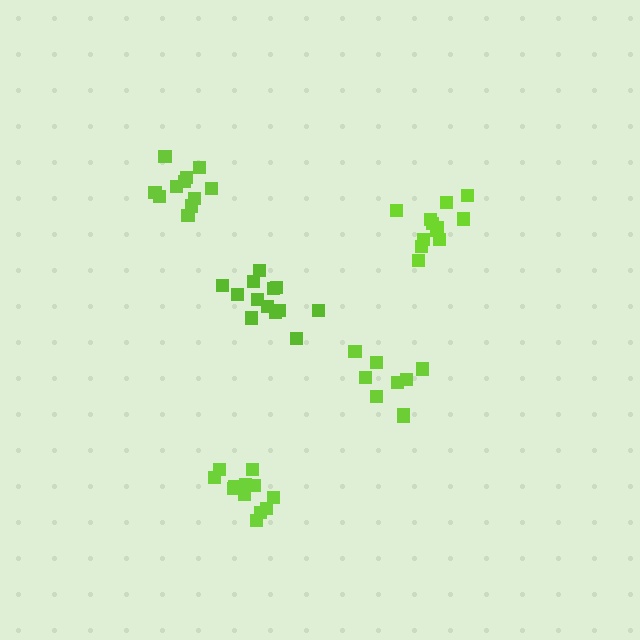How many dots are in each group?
Group 1: 12 dots, Group 2: 12 dots, Group 3: 9 dots, Group 4: 11 dots, Group 5: 13 dots (57 total).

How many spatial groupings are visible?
There are 5 spatial groupings.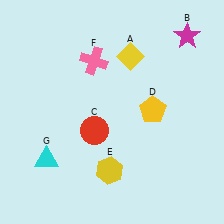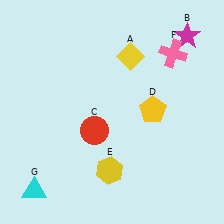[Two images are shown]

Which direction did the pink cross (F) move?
The pink cross (F) moved right.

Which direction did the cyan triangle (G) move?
The cyan triangle (G) moved down.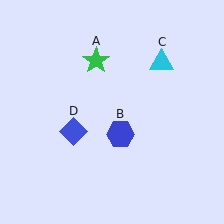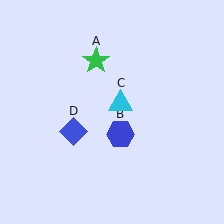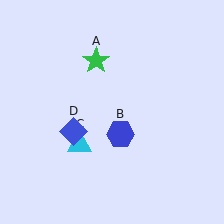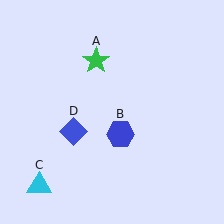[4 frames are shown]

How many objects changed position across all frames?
1 object changed position: cyan triangle (object C).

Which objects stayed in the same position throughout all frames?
Green star (object A) and blue hexagon (object B) and blue diamond (object D) remained stationary.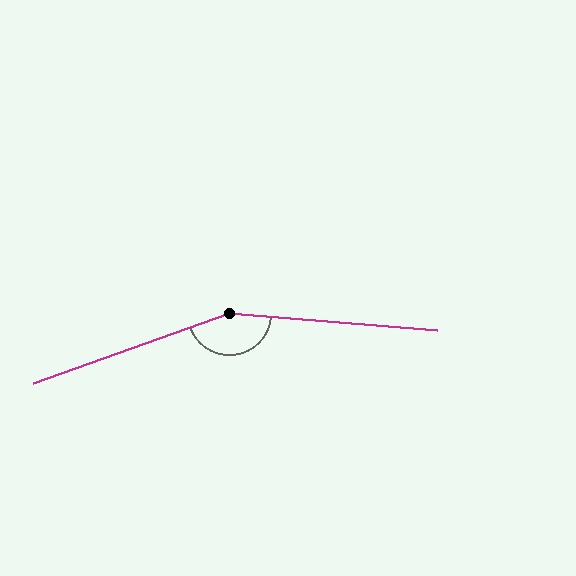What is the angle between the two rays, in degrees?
Approximately 156 degrees.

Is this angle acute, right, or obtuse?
It is obtuse.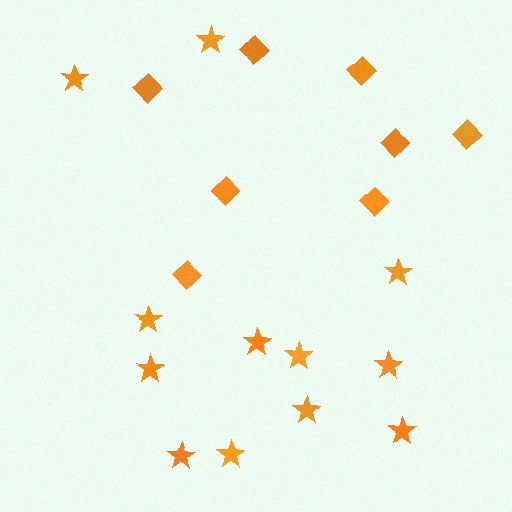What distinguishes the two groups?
There are 2 groups: one group of diamonds (8) and one group of stars (12).